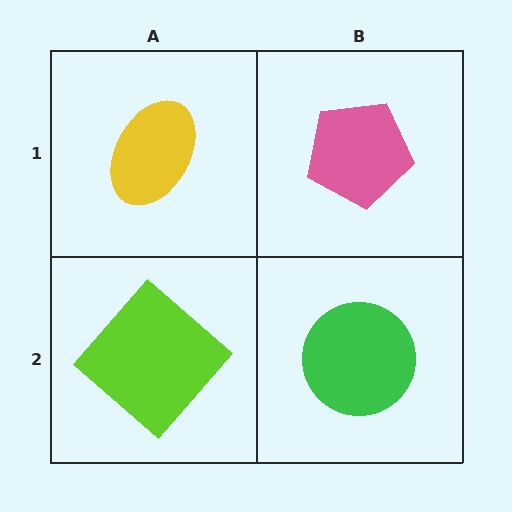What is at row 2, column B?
A green circle.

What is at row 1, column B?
A pink pentagon.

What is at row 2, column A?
A lime diamond.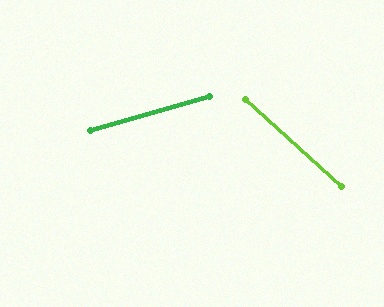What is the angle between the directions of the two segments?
Approximately 59 degrees.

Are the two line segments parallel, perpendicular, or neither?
Neither parallel nor perpendicular — they differ by about 59°.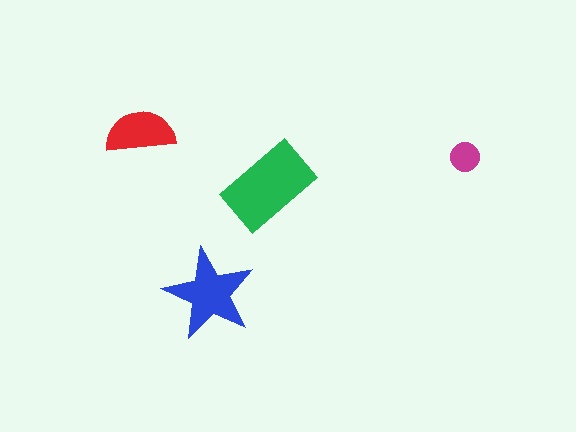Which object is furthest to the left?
The red semicircle is leftmost.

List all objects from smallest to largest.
The magenta circle, the red semicircle, the blue star, the green rectangle.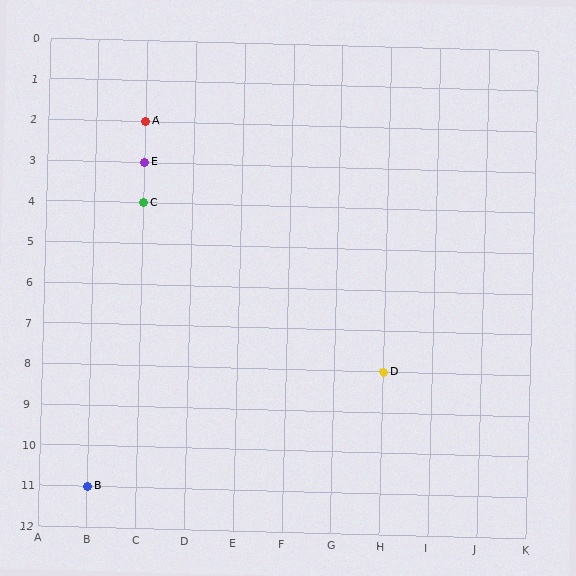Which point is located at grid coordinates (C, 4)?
Point C is at (C, 4).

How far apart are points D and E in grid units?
Points D and E are 5 columns and 5 rows apart (about 7.1 grid units diagonally).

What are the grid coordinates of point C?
Point C is at grid coordinates (C, 4).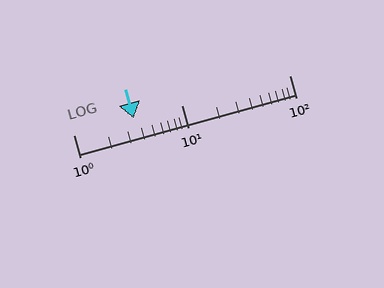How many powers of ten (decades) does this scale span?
The scale spans 2 decades, from 1 to 100.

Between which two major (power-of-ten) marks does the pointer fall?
The pointer is between 1 and 10.